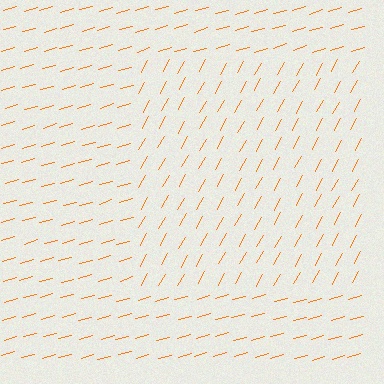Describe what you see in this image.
The image is filled with small orange line segments. A rectangle region in the image has lines oriented differently from the surrounding lines, creating a visible texture boundary.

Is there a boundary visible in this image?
Yes, there is a texture boundary formed by a change in line orientation.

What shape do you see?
I see a rectangle.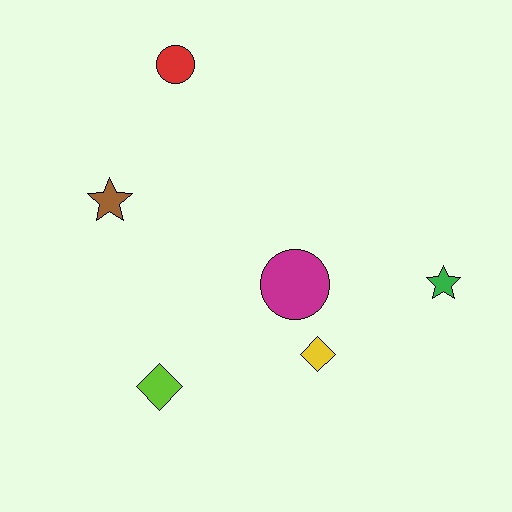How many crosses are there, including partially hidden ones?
There are no crosses.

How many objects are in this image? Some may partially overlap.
There are 6 objects.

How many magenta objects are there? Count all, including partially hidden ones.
There is 1 magenta object.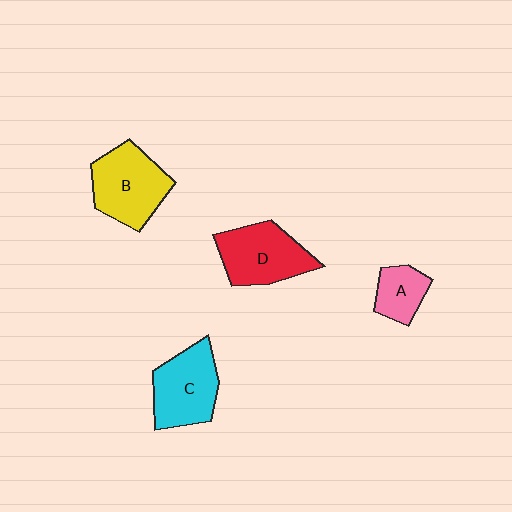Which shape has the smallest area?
Shape A (pink).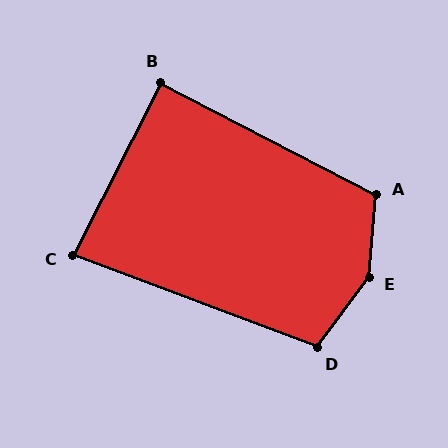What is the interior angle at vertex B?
Approximately 90 degrees (approximately right).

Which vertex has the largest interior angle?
E, at approximately 148 degrees.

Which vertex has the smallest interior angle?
C, at approximately 83 degrees.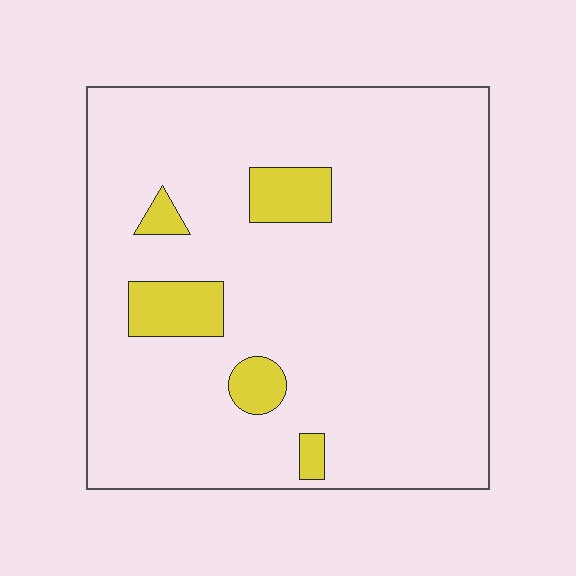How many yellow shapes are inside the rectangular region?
5.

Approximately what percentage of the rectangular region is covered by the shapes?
Approximately 10%.